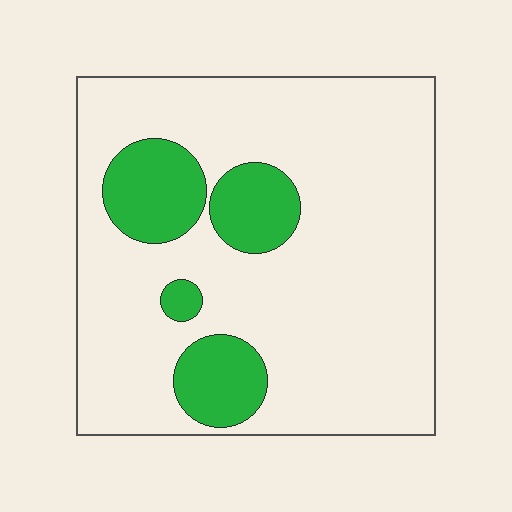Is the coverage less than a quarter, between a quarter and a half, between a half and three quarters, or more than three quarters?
Less than a quarter.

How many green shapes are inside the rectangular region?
4.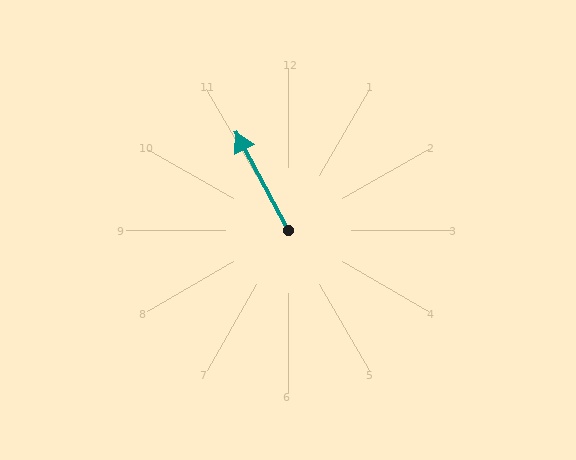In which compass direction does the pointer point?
Northwest.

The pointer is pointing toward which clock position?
Roughly 11 o'clock.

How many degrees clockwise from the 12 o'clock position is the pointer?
Approximately 332 degrees.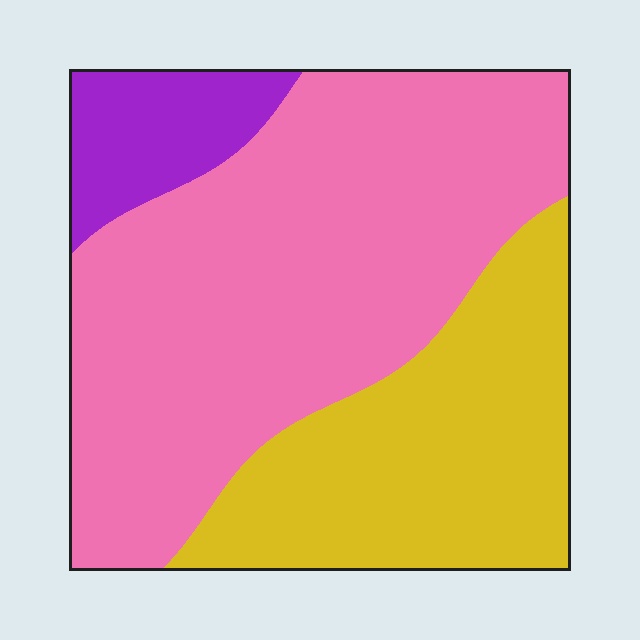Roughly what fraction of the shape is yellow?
Yellow takes up about one third (1/3) of the shape.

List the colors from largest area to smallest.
From largest to smallest: pink, yellow, purple.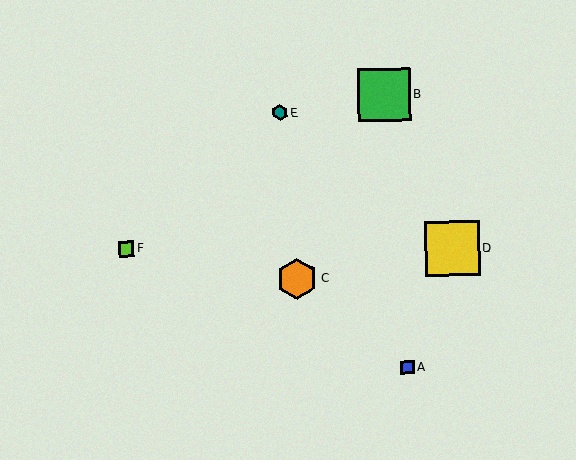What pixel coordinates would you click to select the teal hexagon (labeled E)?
Click at (280, 113) to select the teal hexagon E.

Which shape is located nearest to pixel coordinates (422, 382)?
The blue square (labeled A) at (407, 367) is nearest to that location.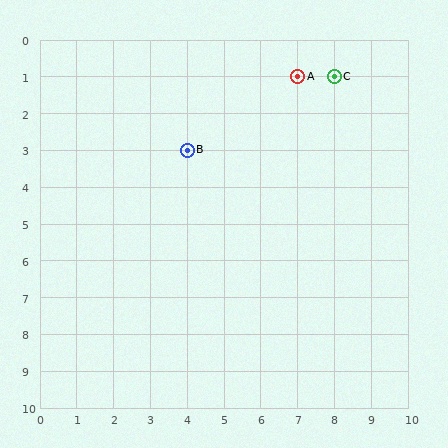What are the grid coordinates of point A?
Point A is at grid coordinates (7, 1).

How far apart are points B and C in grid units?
Points B and C are 4 columns and 2 rows apart (about 4.5 grid units diagonally).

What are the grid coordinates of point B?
Point B is at grid coordinates (4, 3).